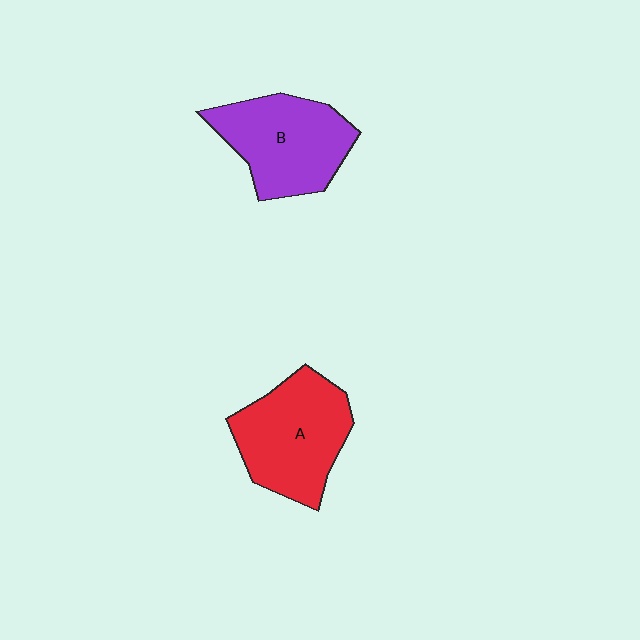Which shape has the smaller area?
Shape B (purple).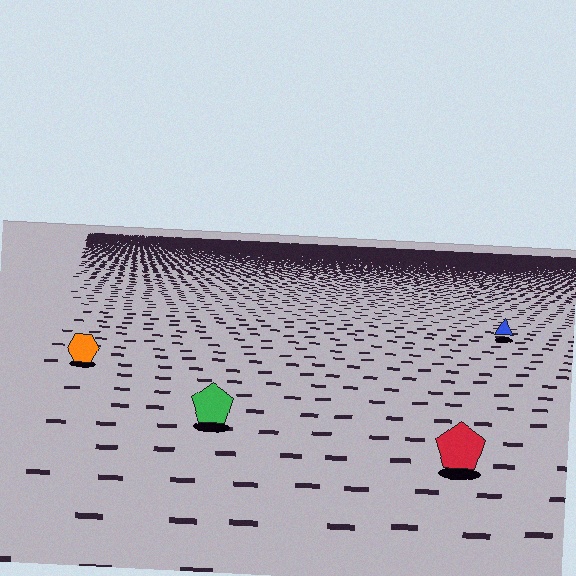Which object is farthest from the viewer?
The blue triangle is farthest from the viewer. It appears smaller and the ground texture around it is denser.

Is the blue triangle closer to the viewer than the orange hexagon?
No. The orange hexagon is closer — you can tell from the texture gradient: the ground texture is coarser near it.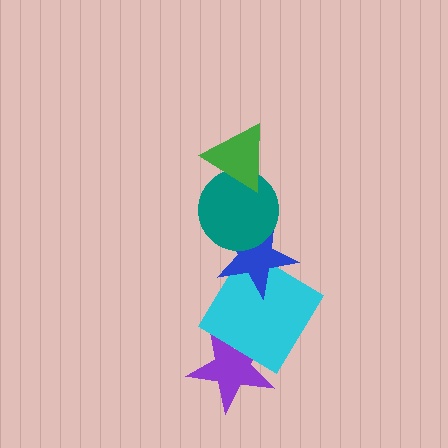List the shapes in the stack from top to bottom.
From top to bottom: the green triangle, the teal circle, the blue star, the cyan diamond, the purple star.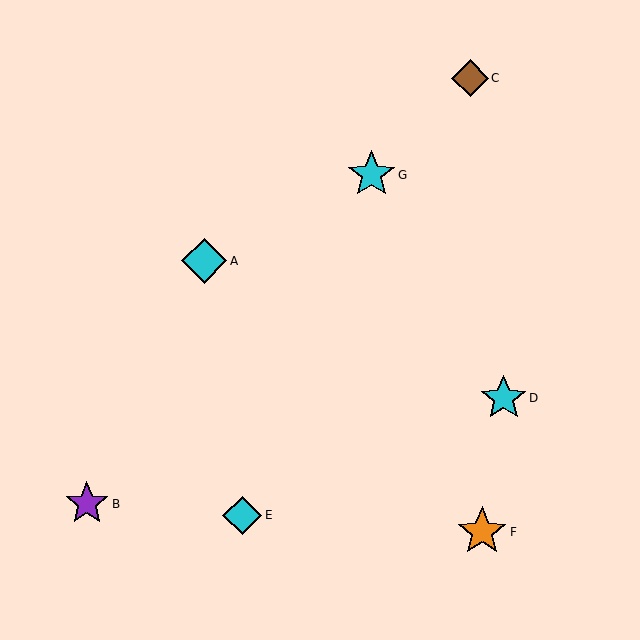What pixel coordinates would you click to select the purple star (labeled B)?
Click at (87, 504) to select the purple star B.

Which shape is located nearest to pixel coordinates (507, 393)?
The cyan star (labeled D) at (504, 398) is nearest to that location.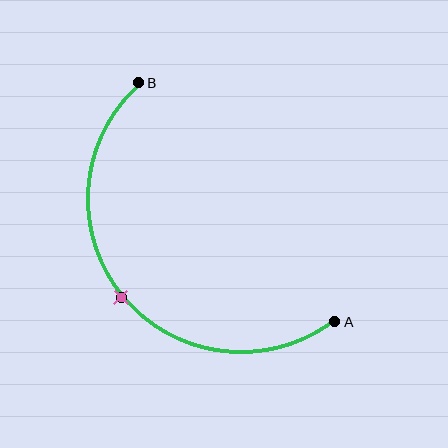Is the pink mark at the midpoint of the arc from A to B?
Yes. The pink mark lies on the arc at equal arc-length from both A and B — it is the arc midpoint.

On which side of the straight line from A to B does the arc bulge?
The arc bulges below and to the left of the straight line connecting A and B.